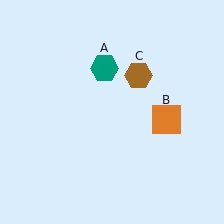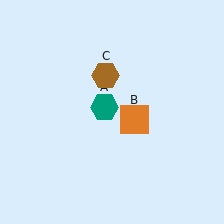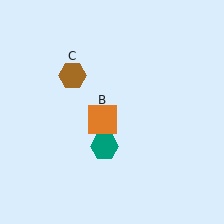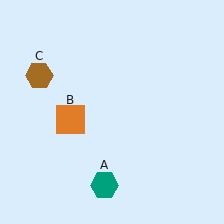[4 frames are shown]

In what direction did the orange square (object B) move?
The orange square (object B) moved left.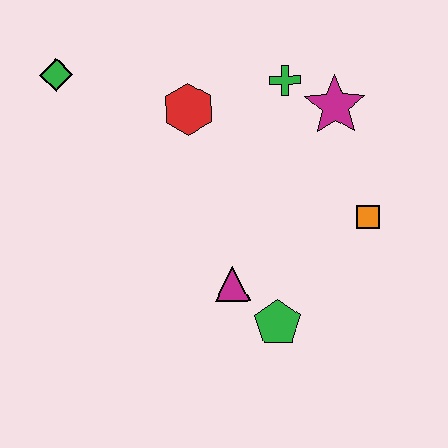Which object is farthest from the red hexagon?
The green pentagon is farthest from the red hexagon.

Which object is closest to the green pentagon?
The magenta triangle is closest to the green pentagon.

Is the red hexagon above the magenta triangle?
Yes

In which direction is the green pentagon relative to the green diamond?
The green pentagon is below the green diamond.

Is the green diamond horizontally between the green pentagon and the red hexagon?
No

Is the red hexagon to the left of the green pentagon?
Yes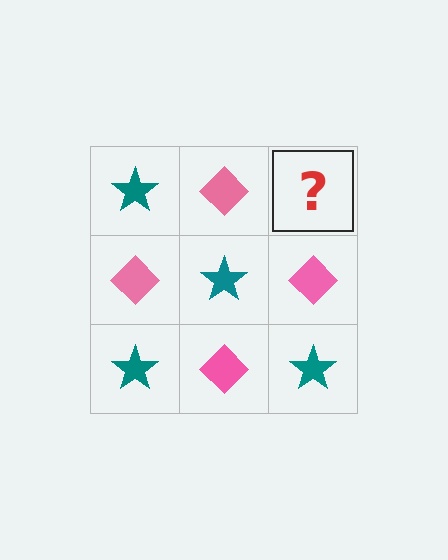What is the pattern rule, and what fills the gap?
The rule is that it alternates teal star and pink diamond in a checkerboard pattern. The gap should be filled with a teal star.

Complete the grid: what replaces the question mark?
The question mark should be replaced with a teal star.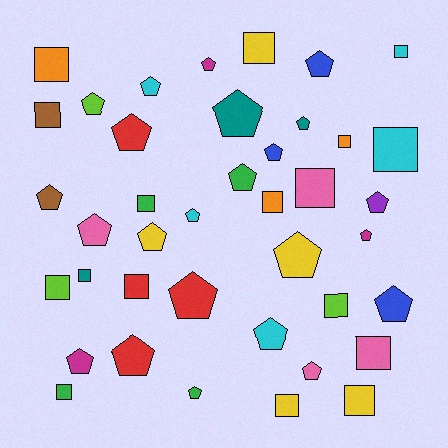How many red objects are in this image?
There are 4 red objects.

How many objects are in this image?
There are 40 objects.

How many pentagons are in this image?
There are 23 pentagons.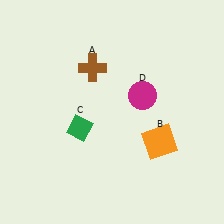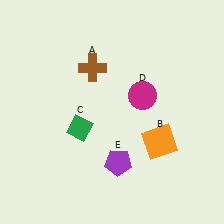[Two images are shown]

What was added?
A purple pentagon (E) was added in Image 2.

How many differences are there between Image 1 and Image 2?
There is 1 difference between the two images.